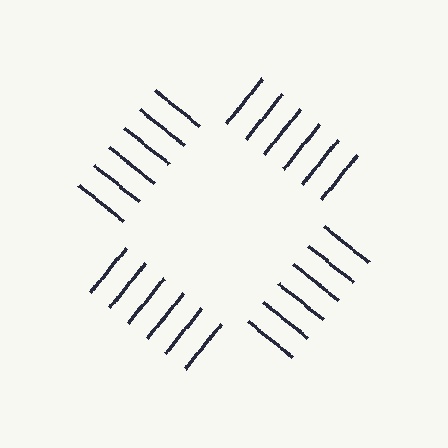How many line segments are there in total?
24 — 6 along each of the 4 edges.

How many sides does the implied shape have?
4 sides — the line-ends trace a square.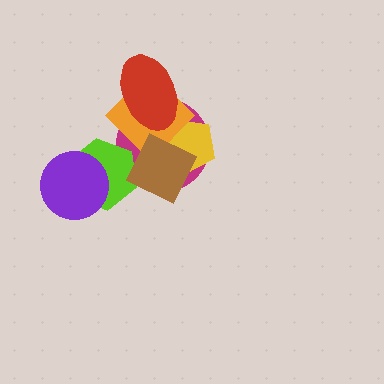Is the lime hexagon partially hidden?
Yes, it is partially covered by another shape.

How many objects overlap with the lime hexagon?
2 objects overlap with the lime hexagon.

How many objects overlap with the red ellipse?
2 objects overlap with the red ellipse.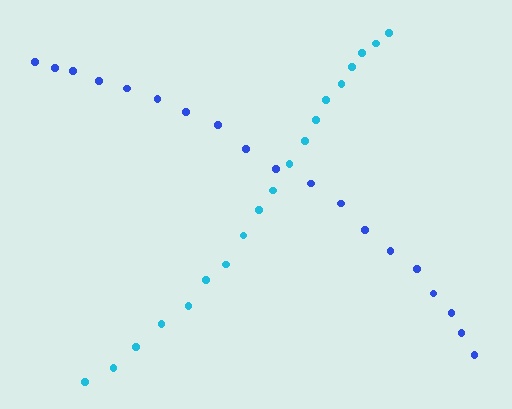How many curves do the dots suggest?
There are 2 distinct paths.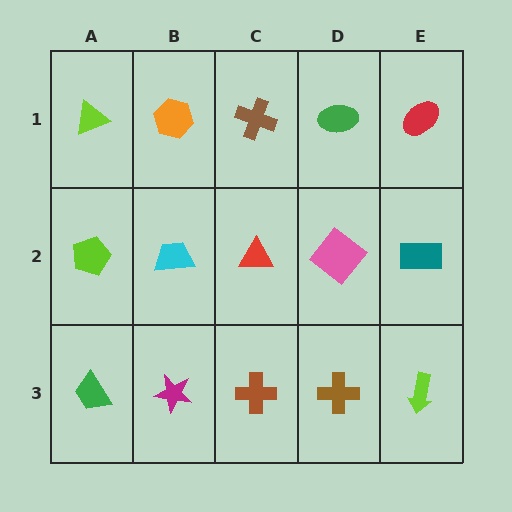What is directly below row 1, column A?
A lime pentagon.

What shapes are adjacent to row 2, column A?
A lime triangle (row 1, column A), a green trapezoid (row 3, column A), a cyan trapezoid (row 2, column B).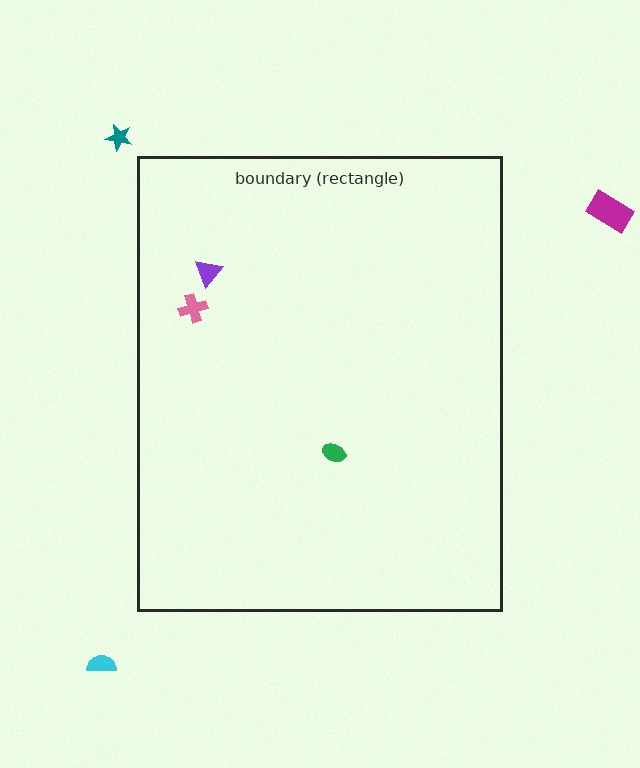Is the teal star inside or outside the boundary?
Outside.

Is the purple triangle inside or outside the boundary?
Inside.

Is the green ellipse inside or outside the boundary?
Inside.